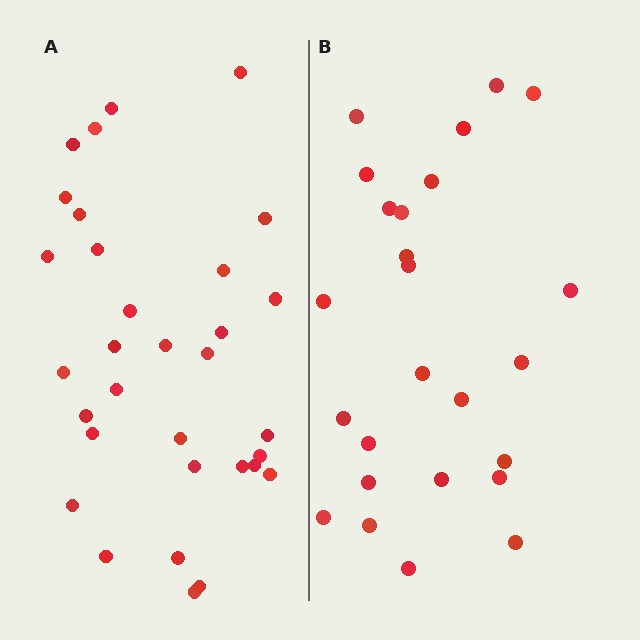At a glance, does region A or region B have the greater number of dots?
Region A (the left region) has more dots.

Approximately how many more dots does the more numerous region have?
Region A has roughly 8 or so more dots than region B.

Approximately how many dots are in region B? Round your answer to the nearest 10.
About 20 dots. (The exact count is 25, which rounds to 20.)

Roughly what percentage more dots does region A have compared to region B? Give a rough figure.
About 30% more.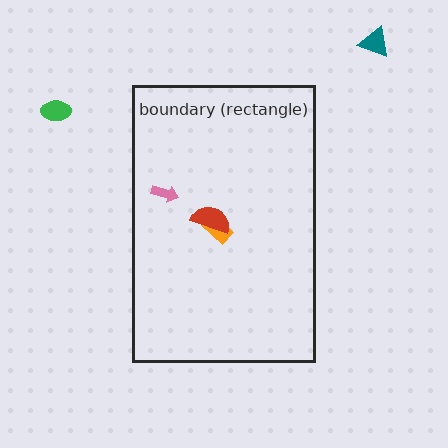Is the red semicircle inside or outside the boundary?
Inside.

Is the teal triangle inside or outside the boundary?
Outside.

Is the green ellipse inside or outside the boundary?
Outside.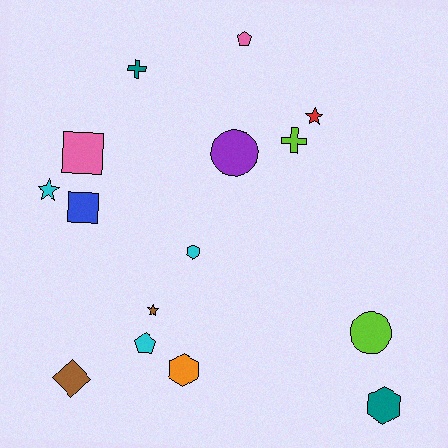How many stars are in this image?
There are 3 stars.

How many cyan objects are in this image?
There are 3 cyan objects.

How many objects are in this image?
There are 15 objects.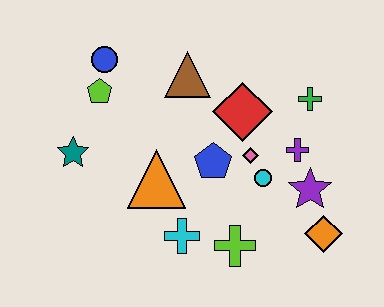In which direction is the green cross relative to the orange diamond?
The green cross is above the orange diamond.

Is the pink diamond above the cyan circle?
Yes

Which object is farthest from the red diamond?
The teal star is farthest from the red diamond.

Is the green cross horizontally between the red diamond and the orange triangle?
No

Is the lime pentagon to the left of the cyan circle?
Yes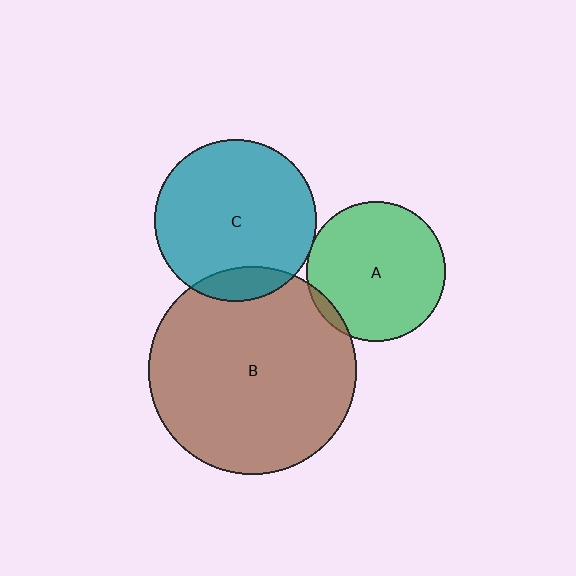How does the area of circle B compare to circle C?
Approximately 1.6 times.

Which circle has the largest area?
Circle B (brown).